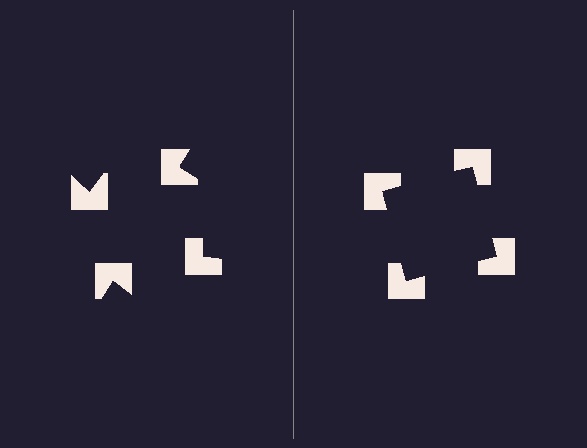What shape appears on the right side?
An illusory square.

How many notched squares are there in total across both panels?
8 — 4 on each side.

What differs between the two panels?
The notched squares are positioned identically on both sides; only the wedge orientations differ. On the right they align to a square; on the left they are misaligned.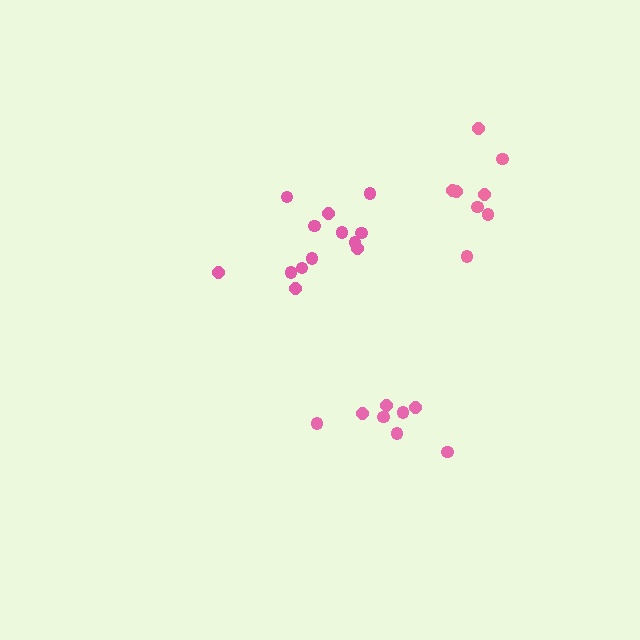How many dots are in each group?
Group 1: 8 dots, Group 2: 8 dots, Group 3: 13 dots (29 total).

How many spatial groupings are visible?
There are 3 spatial groupings.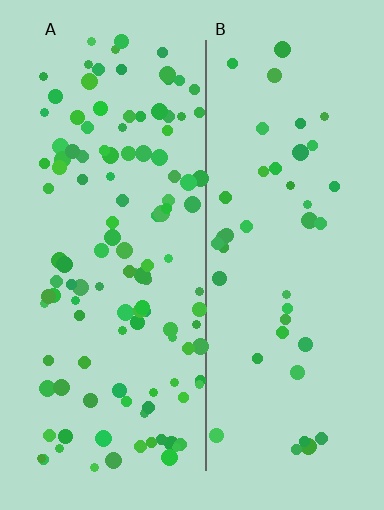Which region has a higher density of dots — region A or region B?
A (the left).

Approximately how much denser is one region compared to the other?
Approximately 2.8× — region A over region B.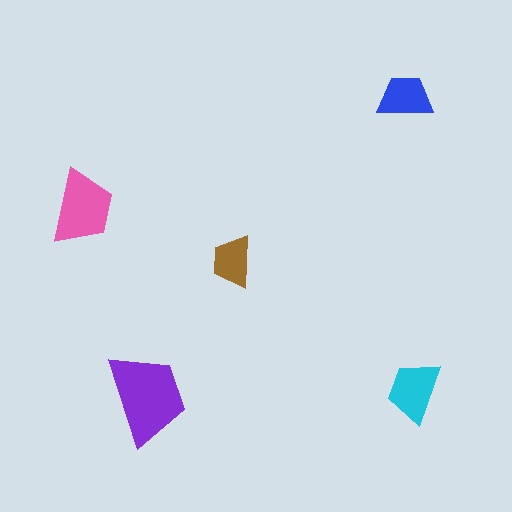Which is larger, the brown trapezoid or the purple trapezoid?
The purple one.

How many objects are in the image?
There are 5 objects in the image.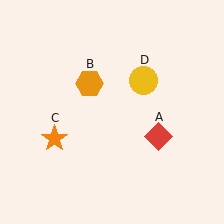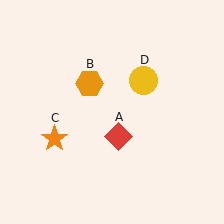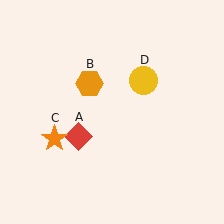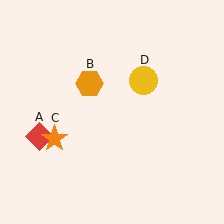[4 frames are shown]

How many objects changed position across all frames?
1 object changed position: red diamond (object A).